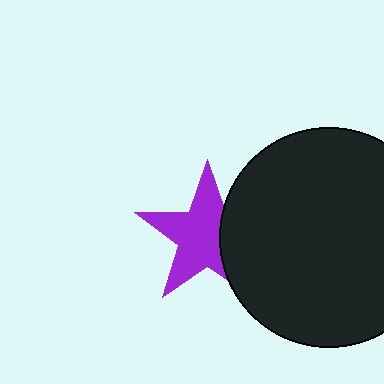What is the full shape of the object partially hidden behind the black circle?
The partially hidden object is a purple star.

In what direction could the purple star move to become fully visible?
The purple star could move left. That would shift it out from behind the black circle entirely.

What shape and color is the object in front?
The object in front is a black circle.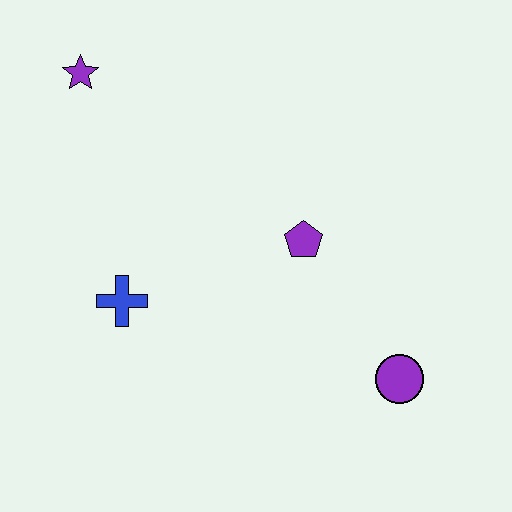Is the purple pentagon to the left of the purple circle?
Yes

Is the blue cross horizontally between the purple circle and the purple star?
Yes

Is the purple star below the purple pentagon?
No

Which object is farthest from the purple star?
The purple circle is farthest from the purple star.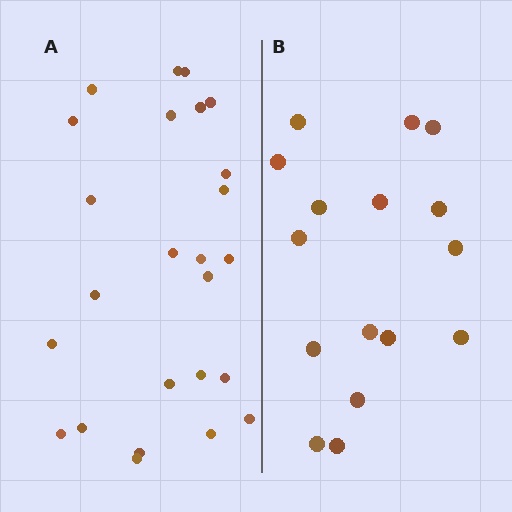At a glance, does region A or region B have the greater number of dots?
Region A (the left region) has more dots.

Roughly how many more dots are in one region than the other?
Region A has roughly 8 or so more dots than region B.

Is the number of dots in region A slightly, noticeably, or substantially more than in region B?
Region A has substantially more. The ratio is roughly 1.6 to 1.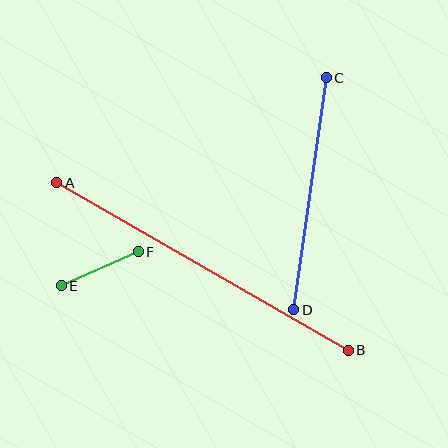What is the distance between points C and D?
The distance is approximately 234 pixels.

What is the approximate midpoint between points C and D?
The midpoint is at approximately (310, 194) pixels.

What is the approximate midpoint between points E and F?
The midpoint is at approximately (100, 269) pixels.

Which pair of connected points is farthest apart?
Points A and B are farthest apart.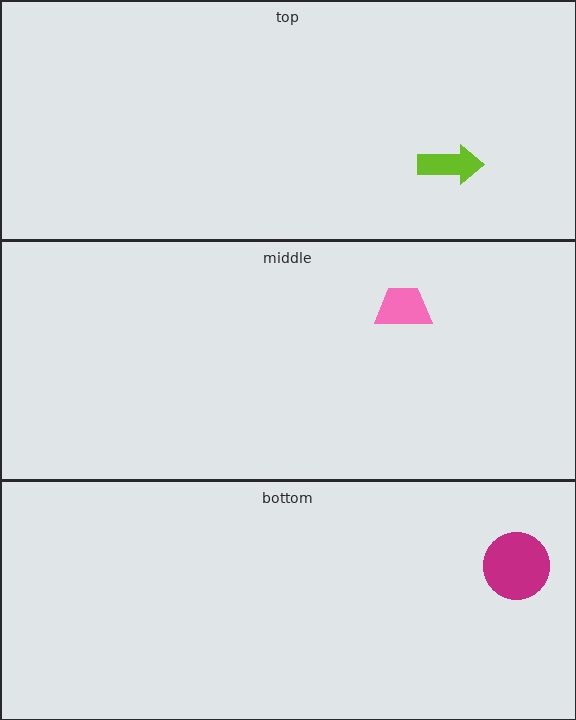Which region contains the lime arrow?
The top region.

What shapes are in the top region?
The lime arrow.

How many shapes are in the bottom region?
1.